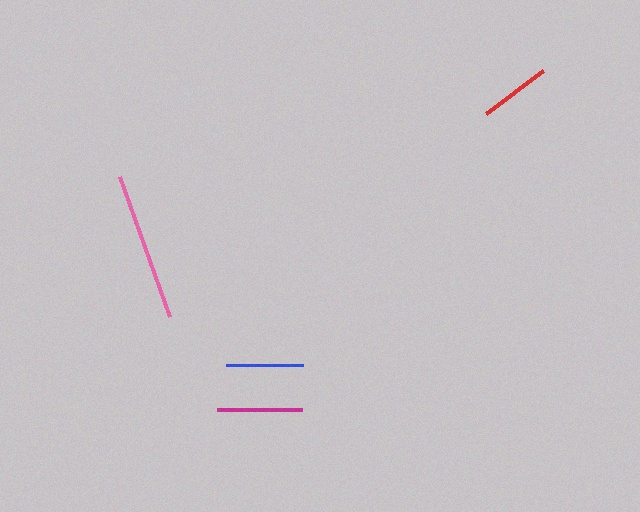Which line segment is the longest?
The pink line is the longest at approximately 149 pixels.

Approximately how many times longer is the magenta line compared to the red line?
The magenta line is approximately 1.2 times the length of the red line.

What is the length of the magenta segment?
The magenta segment is approximately 84 pixels long.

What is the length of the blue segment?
The blue segment is approximately 77 pixels long.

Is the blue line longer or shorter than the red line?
The blue line is longer than the red line.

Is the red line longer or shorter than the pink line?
The pink line is longer than the red line.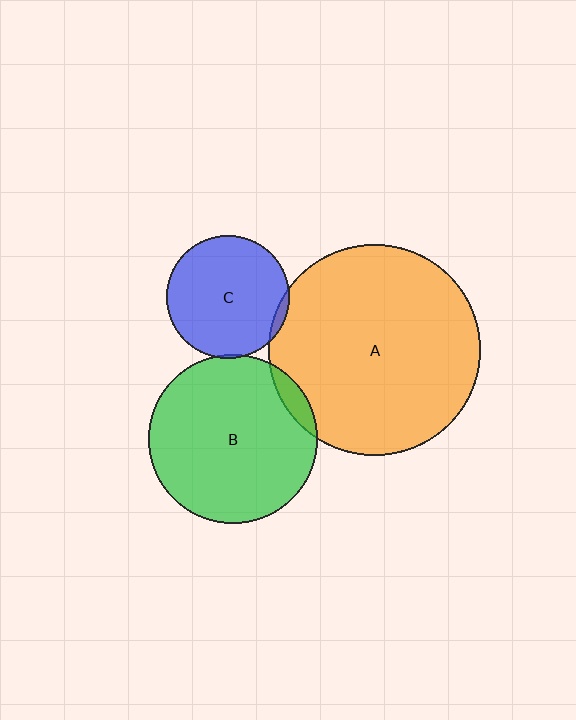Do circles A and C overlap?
Yes.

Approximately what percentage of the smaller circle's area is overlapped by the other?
Approximately 5%.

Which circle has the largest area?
Circle A (orange).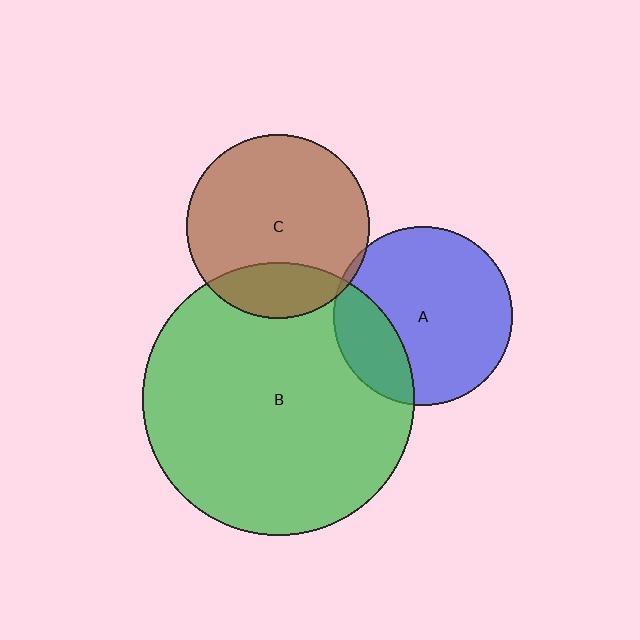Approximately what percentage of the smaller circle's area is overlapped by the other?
Approximately 20%.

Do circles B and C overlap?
Yes.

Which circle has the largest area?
Circle B (green).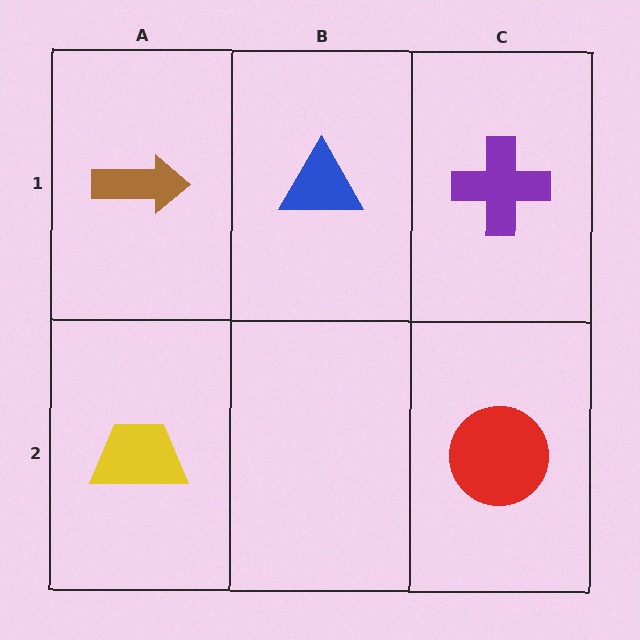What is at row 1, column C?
A purple cross.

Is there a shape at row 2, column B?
No, that cell is empty.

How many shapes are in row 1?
3 shapes.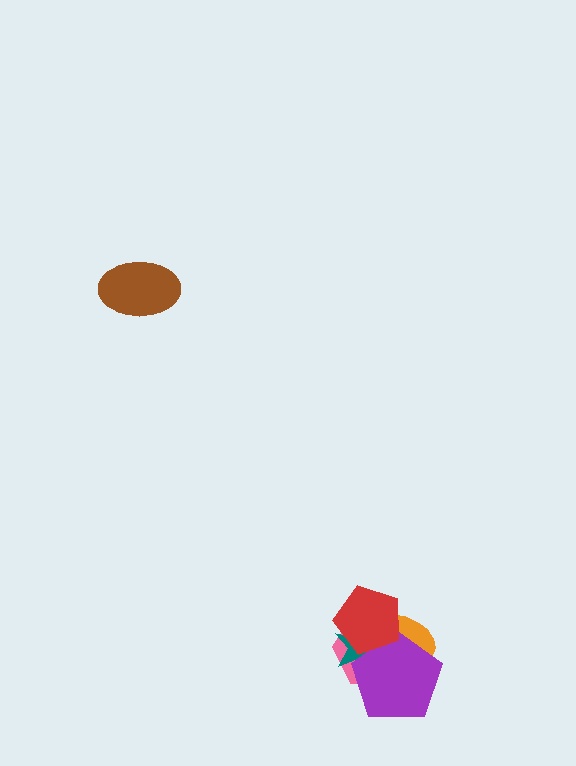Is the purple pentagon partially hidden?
Yes, it is partially covered by another shape.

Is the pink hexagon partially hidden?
Yes, it is partially covered by another shape.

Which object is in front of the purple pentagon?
The red pentagon is in front of the purple pentagon.